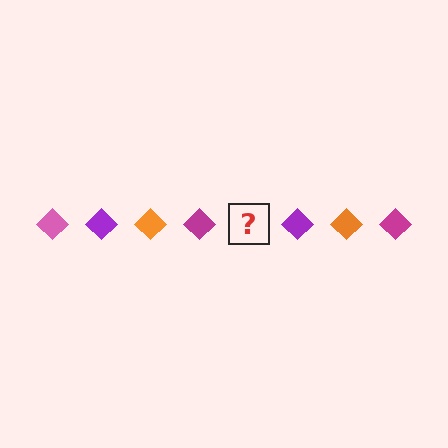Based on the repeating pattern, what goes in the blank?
The blank should be a pink diamond.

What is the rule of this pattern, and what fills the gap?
The rule is that the pattern cycles through pink, purple, orange, magenta diamonds. The gap should be filled with a pink diamond.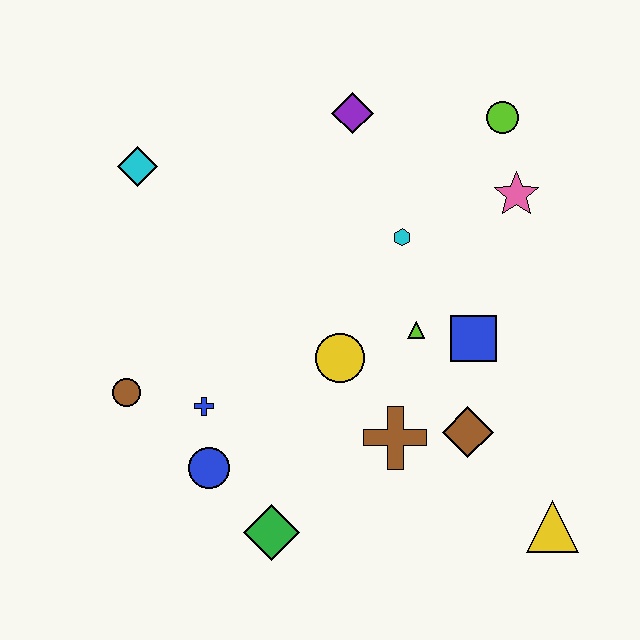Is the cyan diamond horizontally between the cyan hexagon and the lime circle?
No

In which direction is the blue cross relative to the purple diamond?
The blue cross is below the purple diamond.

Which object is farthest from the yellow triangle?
The cyan diamond is farthest from the yellow triangle.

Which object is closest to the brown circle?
The blue cross is closest to the brown circle.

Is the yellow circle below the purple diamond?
Yes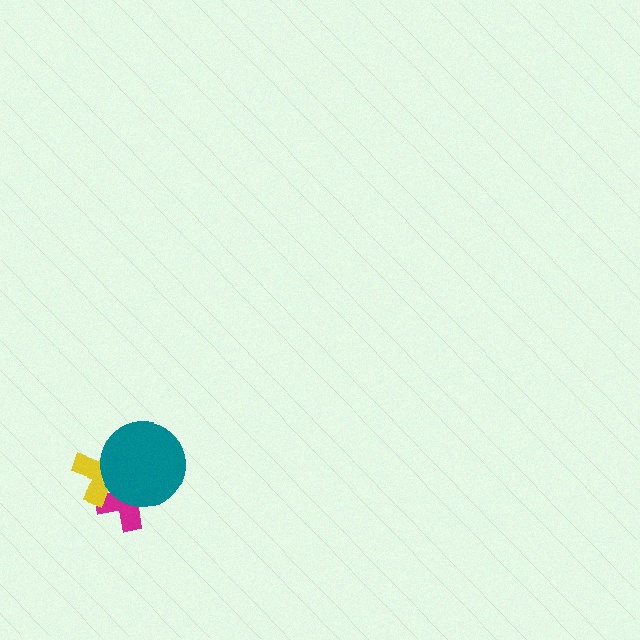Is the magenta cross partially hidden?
Yes, it is partially covered by another shape.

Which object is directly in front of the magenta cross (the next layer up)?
The yellow cross is directly in front of the magenta cross.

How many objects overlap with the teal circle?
2 objects overlap with the teal circle.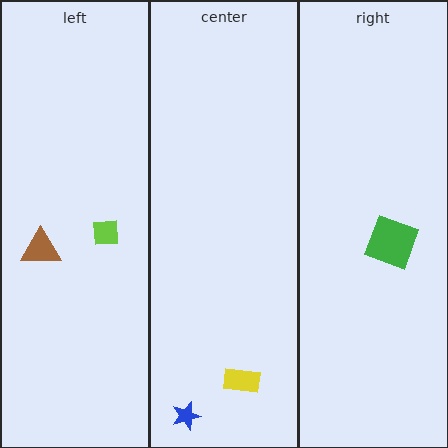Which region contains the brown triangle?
The left region.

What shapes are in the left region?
The lime square, the brown triangle.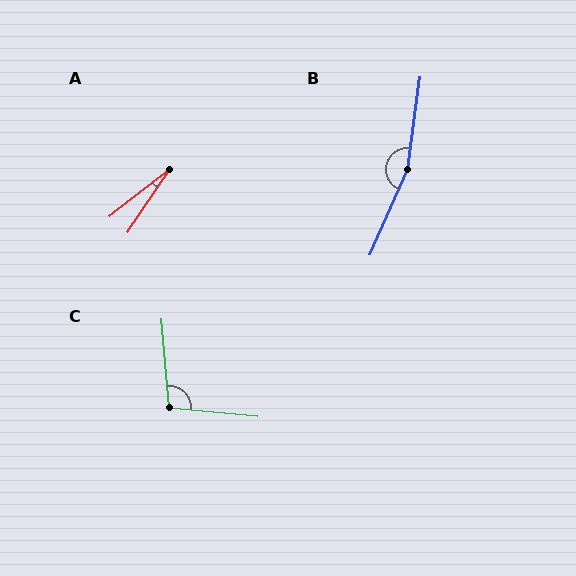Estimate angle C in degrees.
Approximately 100 degrees.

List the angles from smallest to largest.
A (18°), C (100°), B (164°).